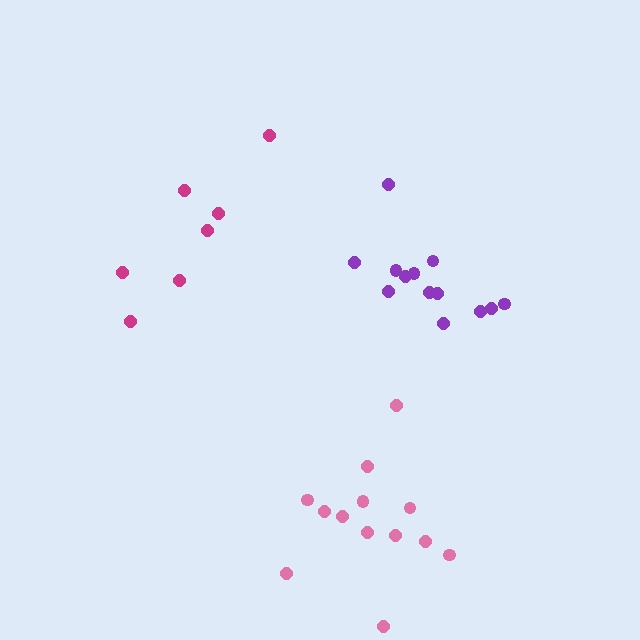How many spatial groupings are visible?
There are 3 spatial groupings.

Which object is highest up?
The magenta cluster is topmost.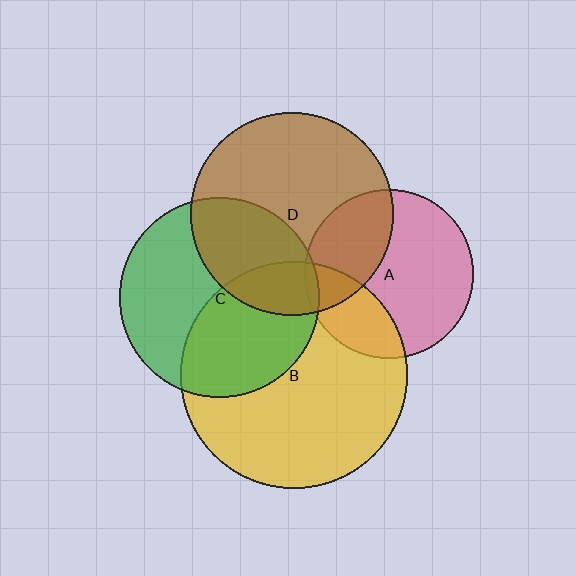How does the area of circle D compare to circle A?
Approximately 1.4 times.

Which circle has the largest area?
Circle B (yellow).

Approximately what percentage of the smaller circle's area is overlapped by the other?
Approximately 35%.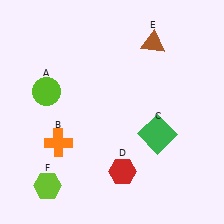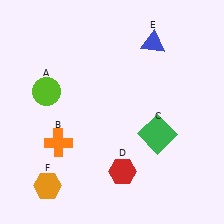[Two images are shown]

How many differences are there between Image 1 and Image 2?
There are 2 differences between the two images.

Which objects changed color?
E changed from brown to blue. F changed from lime to orange.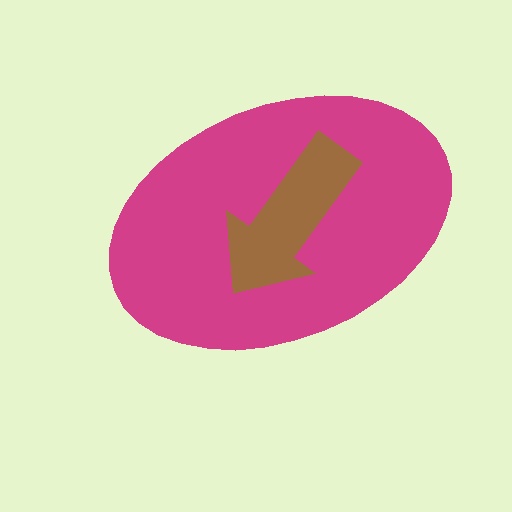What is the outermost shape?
The magenta ellipse.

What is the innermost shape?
The brown arrow.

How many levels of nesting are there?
2.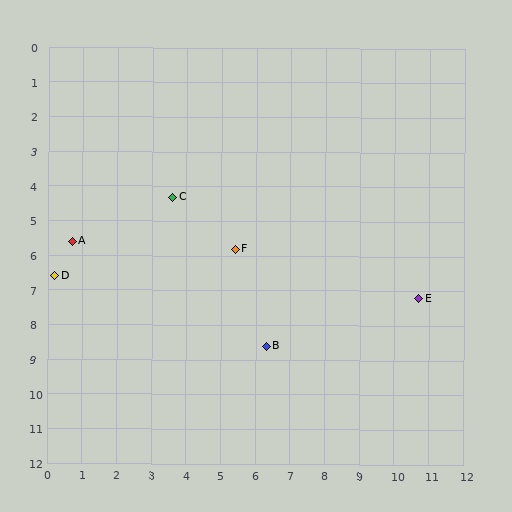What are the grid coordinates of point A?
Point A is at approximately (0.7, 5.6).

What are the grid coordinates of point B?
Point B is at approximately (6.3, 8.6).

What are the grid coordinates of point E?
Point E is at approximately (10.7, 7.2).